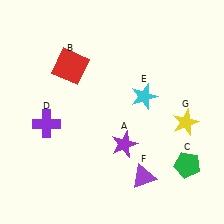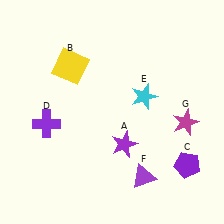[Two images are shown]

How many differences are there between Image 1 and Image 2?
There are 3 differences between the two images.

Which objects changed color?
B changed from red to yellow. C changed from green to purple. G changed from yellow to magenta.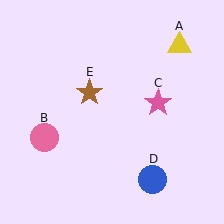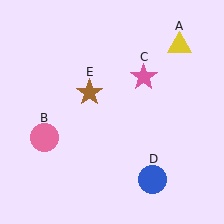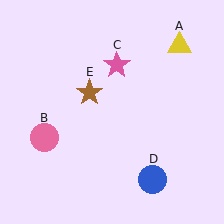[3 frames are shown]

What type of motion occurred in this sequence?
The pink star (object C) rotated counterclockwise around the center of the scene.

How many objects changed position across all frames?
1 object changed position: pink star (object C).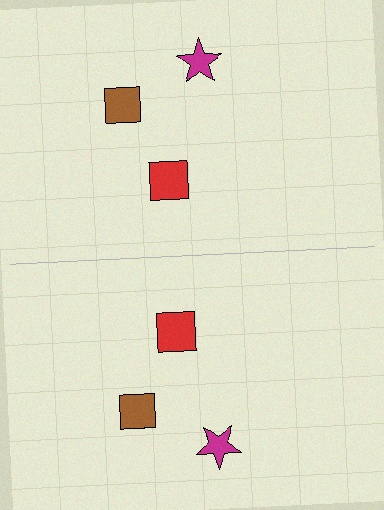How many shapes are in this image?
There are 6 shapes in this image.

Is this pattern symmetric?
Yes, this pattern has bilateral (reflection) symmetry.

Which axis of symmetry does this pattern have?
The pattern has a horizontal axis of symmetry running through the center of the image.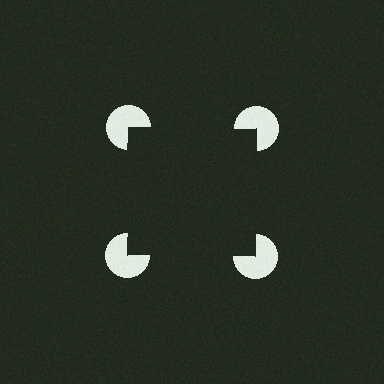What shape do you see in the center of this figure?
An illusory square — its edges are inferred from the aligned wedge cuts in the pac-man discs, not physically drawn.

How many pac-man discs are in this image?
There are 4 — one at each vertex of the illusory square.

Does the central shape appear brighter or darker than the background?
It typically appears slightly darker than the background, even though no actual brightness change is drawn.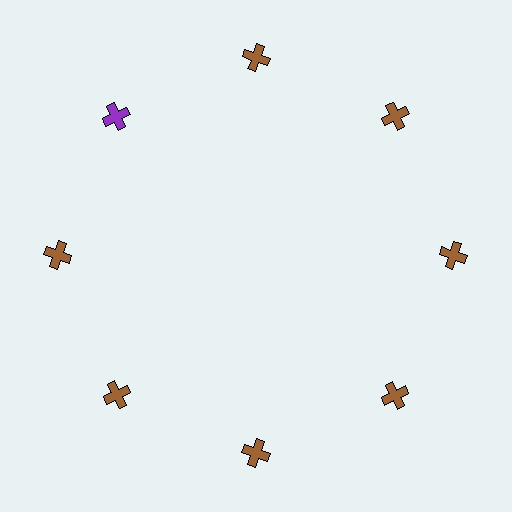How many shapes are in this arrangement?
There are 8 shapes arranged in a ring pattern.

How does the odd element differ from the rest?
It has a different color: purple instead of brown.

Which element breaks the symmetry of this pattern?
The purple cross at roughly the 10 o'clock position breaks the symmetry. All other shapes are brown crosses.